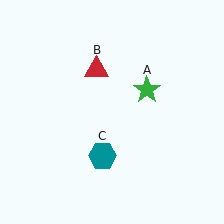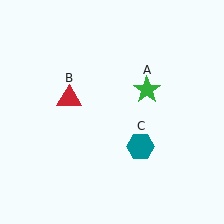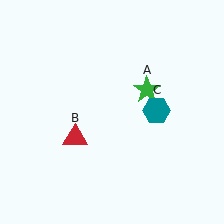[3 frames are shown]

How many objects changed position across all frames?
2 objects changed position: red triangle (object B), teal hexagon (object C).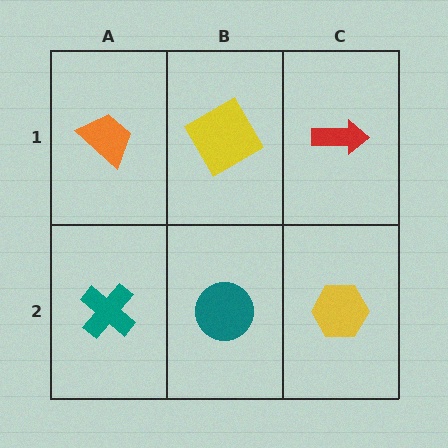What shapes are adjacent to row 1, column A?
A teal cross (row 2, column A), a yellow square (row 1, column B).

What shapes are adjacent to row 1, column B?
A teal circle (row 2, column B), an orange trapezoid (row 1, column A), a red arrow (row 1, column C).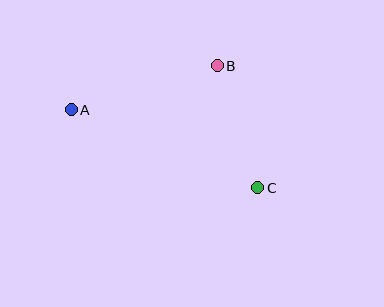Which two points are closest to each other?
Points B and C are closest to each other.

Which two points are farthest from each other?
Points A and C are farthest from each other.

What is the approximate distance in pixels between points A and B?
The distance between A and B is approximately 152 pixels.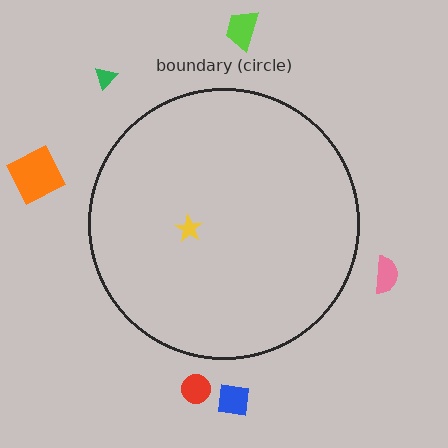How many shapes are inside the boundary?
1 inside, 6 outside.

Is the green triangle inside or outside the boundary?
Outside.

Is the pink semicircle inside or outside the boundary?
Outside.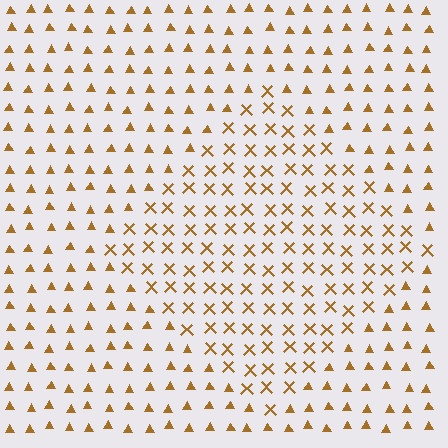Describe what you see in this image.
The image is filled with small brown elements arranged in a uniform grid. A diamond-shaped region contains X marks, while the surrounding area contains triangles. The boundary is defined purely by the change in element shape.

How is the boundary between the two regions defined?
The boundary is defined by a change in element shape: X marks inside vs. triangles outside. All elements share the same color and spacing.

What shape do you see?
I see a diamond.